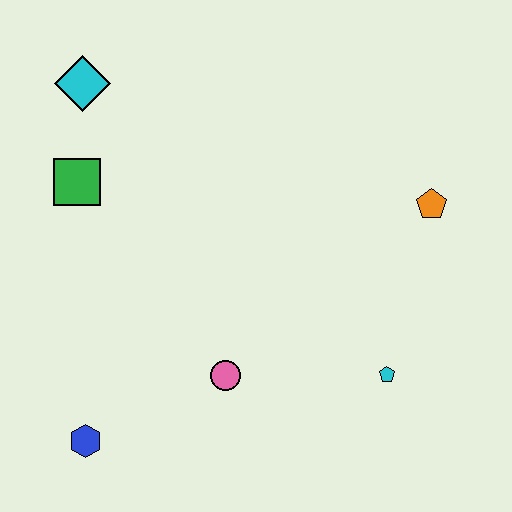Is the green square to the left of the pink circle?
Yes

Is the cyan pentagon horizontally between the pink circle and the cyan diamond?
No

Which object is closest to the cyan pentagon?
The pink circle is closest to the cyan pentagon.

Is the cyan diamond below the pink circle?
No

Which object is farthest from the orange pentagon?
The blue hexagon is farthest from the orange pentagon.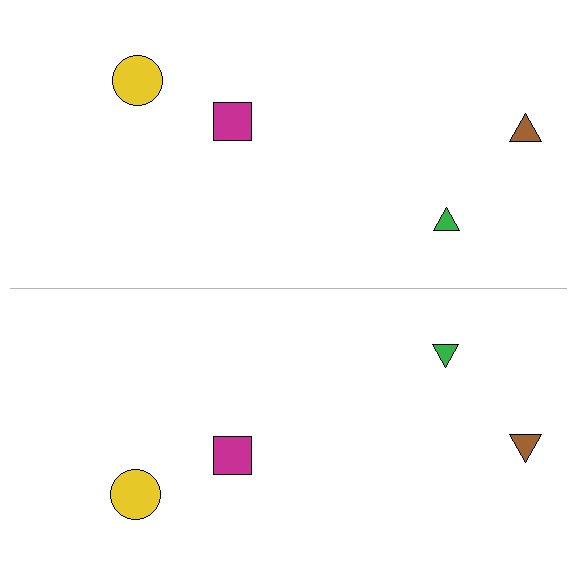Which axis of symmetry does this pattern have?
The pattern has a horizontal axis of symmetry running through the center of the image.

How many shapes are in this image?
There are 8 shapes in this image.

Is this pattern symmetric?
Yes, this pattern has bilateral (reflection) symmetry.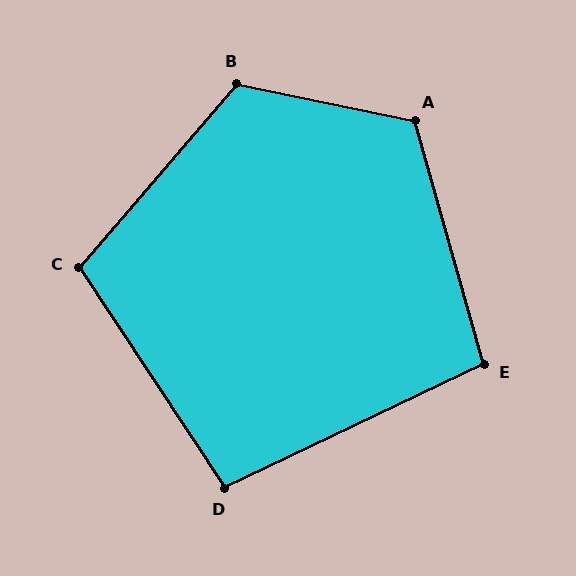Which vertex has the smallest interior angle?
D, at approximately 98 degrees.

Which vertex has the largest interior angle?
B, at approximately 119 degrees.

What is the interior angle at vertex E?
Approximately 100 degrees (obtuse).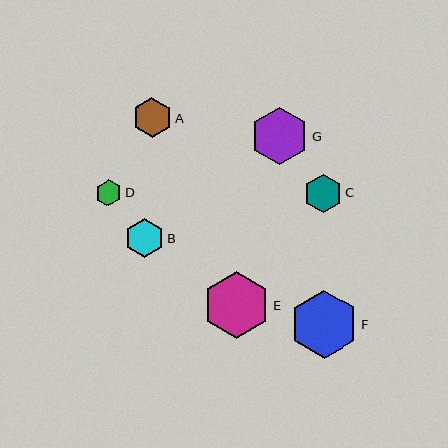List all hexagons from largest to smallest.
From largest to smallest: F, E, G, A, B, C, D.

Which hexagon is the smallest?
Hexagon D is the smallest with a size of approximately 26 pixels.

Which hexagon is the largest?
Hexagon F is the largest with a size of approximately 68 pixels.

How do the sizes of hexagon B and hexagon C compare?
Hexagon B and hexagon C are approximately the same size.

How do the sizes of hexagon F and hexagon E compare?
Hexagon F and hexagon E are approximately the same size.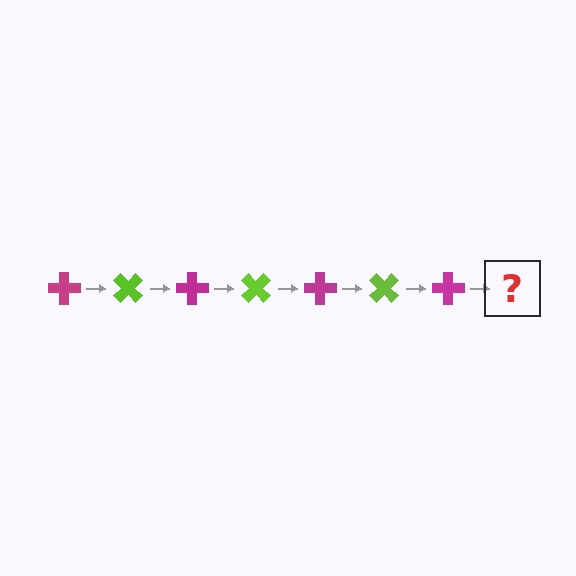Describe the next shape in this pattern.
It should be a lime cross, rotated 315 degrees from the start.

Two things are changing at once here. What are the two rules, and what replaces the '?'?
The two rules are that it rotates 45 degrees each step and the color cycles through magenta and lime. The '?' should be a lime cross, rotated 315 degrees from the start.